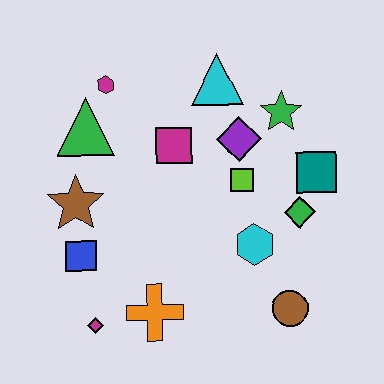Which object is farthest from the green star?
The magenta diamond is farthest from the green star.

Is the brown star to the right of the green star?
No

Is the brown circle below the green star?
Yes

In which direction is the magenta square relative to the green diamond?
The magenta square is to the left of the green diamond.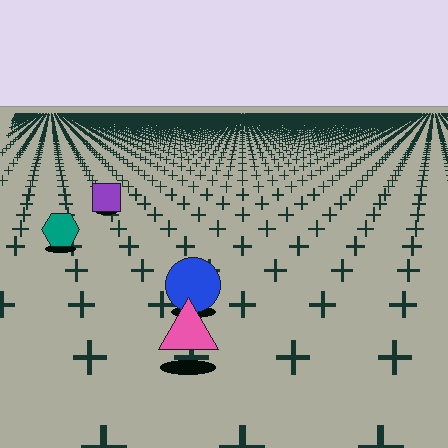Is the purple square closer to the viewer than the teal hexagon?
No. The teal hexagon is closer — you can tell from the texture gradient: the ground texture is coarser near it.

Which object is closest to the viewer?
The pink triangle is closest. The texture marks near it are larger and more spread out.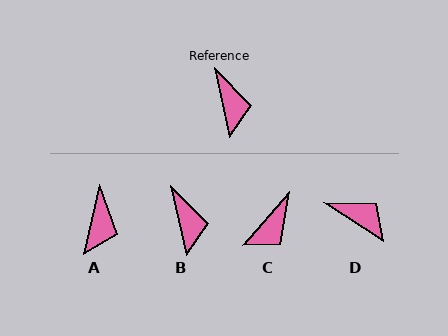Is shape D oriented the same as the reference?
No, it is off by about 44 degrees.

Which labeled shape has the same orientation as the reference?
B.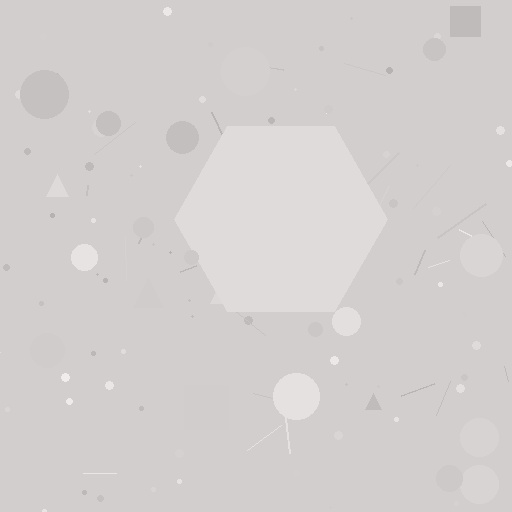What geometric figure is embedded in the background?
A hexagon is embedded in the background.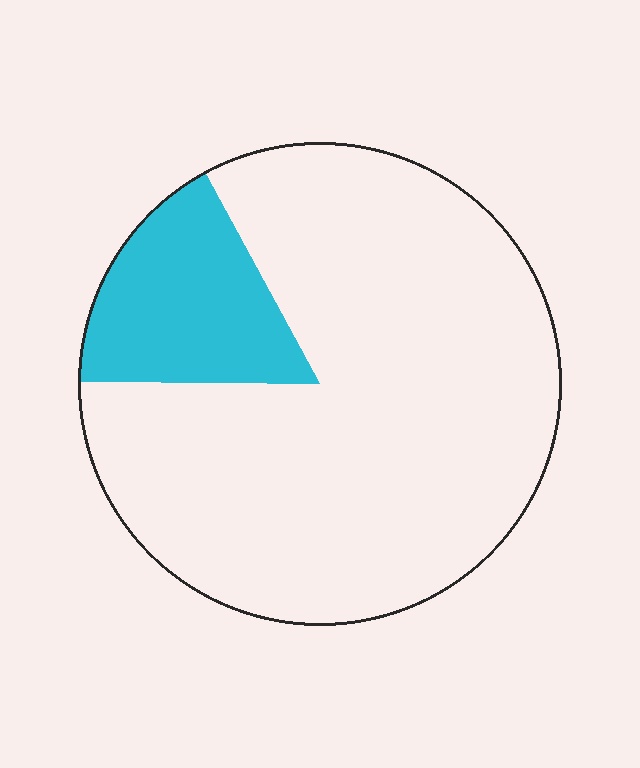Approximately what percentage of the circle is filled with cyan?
Approximately 15%.